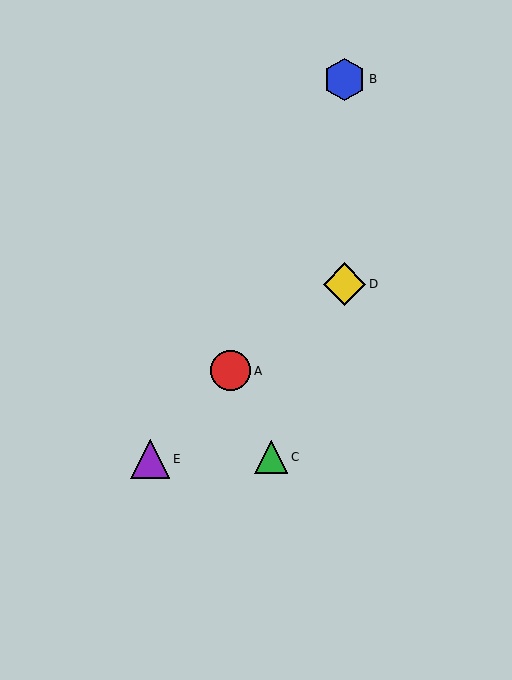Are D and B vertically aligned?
Yes, both are at x≈345.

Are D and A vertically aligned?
No, D is at x≈345 and A is at x≈230.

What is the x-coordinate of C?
Object C is at x≈271.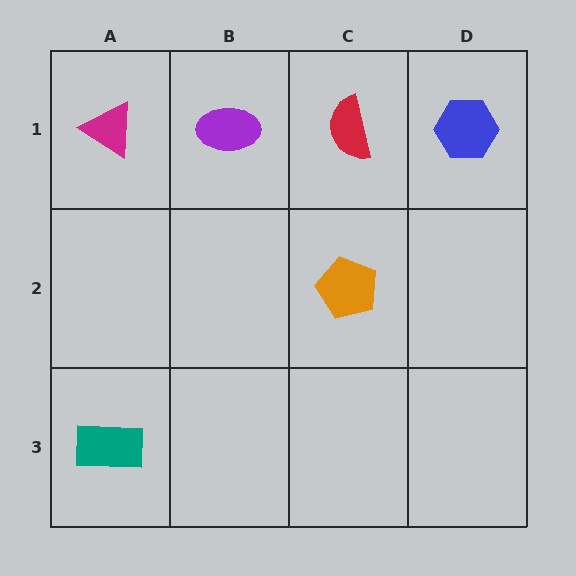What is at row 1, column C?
A red semicircle.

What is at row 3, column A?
A teal rectangle.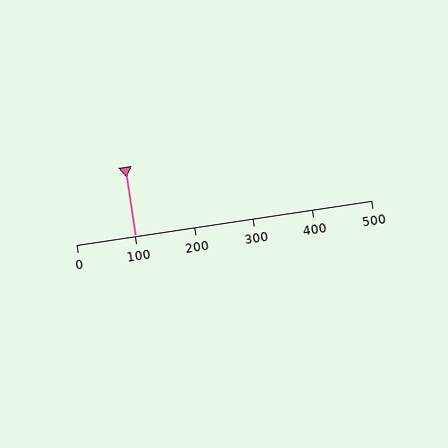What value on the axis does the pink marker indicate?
The marker indicates approximately 100.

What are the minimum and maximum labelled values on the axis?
The axis runs from 0 to 500.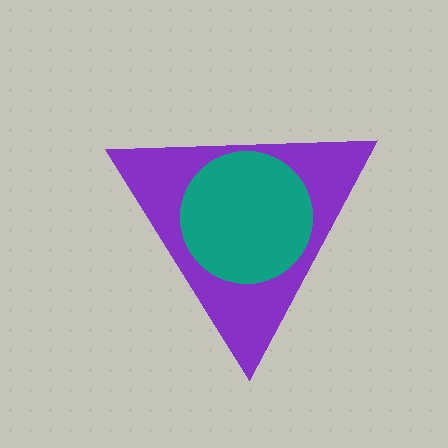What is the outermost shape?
The purple triangle.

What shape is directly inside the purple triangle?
The teal circle.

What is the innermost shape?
The teal circle.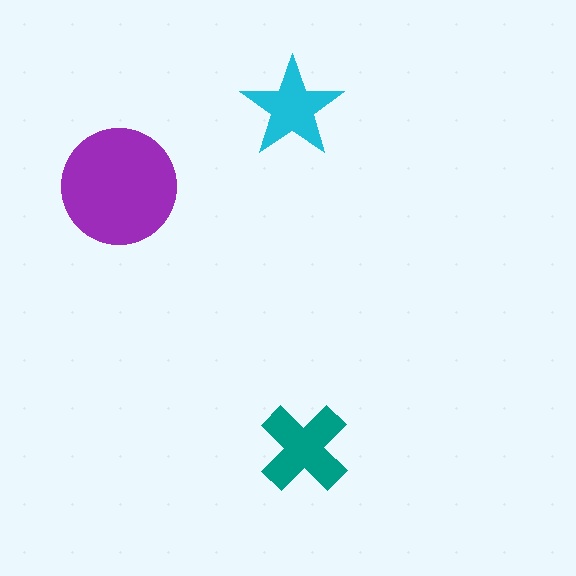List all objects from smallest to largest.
The cyan star, the teal cross, the purple circle.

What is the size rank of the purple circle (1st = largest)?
1st.